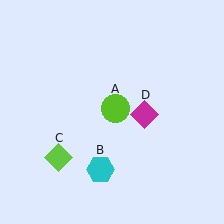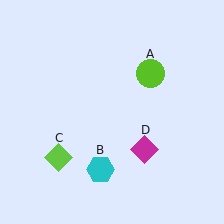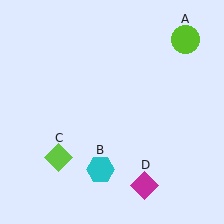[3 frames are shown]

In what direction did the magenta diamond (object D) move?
The magenta diamond (object D) moved down.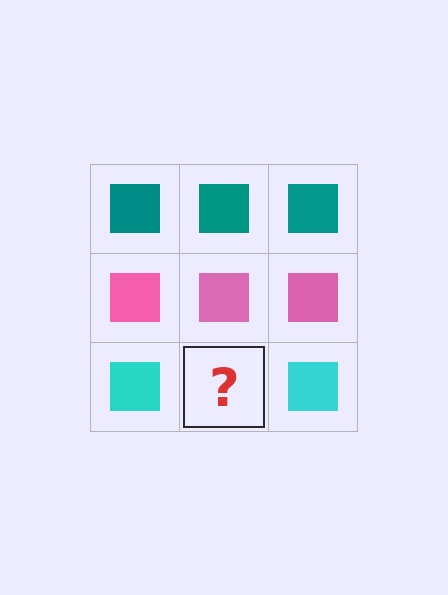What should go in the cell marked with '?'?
The missing cell should contain a cyan square.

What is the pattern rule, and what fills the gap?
The rule is that each row has a consistent color. The gap should be filled with a cyan square.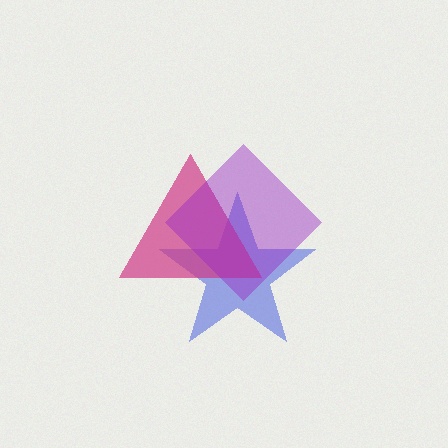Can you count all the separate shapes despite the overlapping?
Yes, there are 3 separate shapes.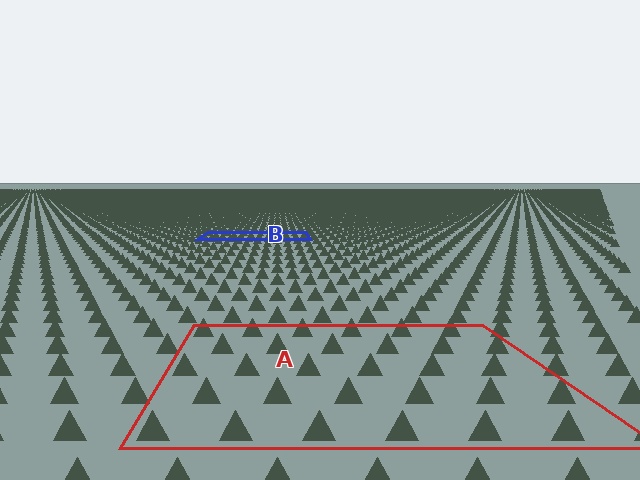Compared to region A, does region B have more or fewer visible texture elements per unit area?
Region B has more texture elements per unit area — they are packed more densely because it is farther away.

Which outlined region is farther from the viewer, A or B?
Region B is farther from the viewer — the texture elements inside it appear smaller and more densely packed.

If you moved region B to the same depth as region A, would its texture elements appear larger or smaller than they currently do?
They would appear larger. At a closer depth, the same texture elements are projected at a bigger on-screen size.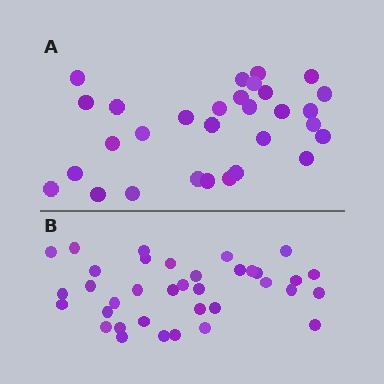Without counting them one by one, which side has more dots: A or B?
Region B (the bottom region) has more dots.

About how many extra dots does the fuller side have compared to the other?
Region B has about 6 more dots than region A.